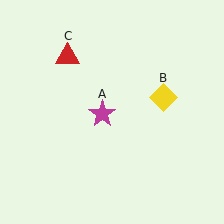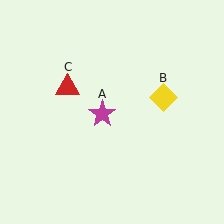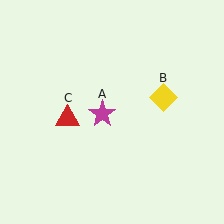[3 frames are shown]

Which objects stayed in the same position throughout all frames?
Magenta star (object A) and yellow diamond (object B) remained stationary.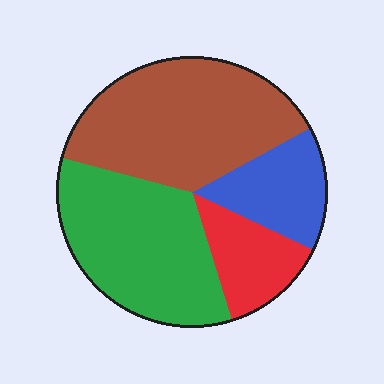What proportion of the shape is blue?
Blue covers about 15% of the shape.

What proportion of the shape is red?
Red covers 13% of the shape.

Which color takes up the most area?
Brown, at roughly 40%.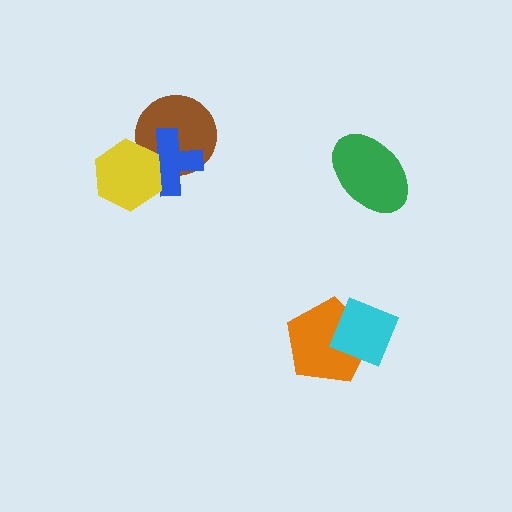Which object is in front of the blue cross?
The yellow hexagon is in front of the blue cross.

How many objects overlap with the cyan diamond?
1 object overlaps with the cyan diamond.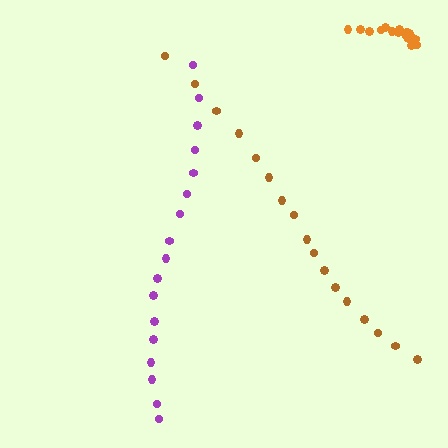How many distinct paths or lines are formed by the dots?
There are 3 distinct paths.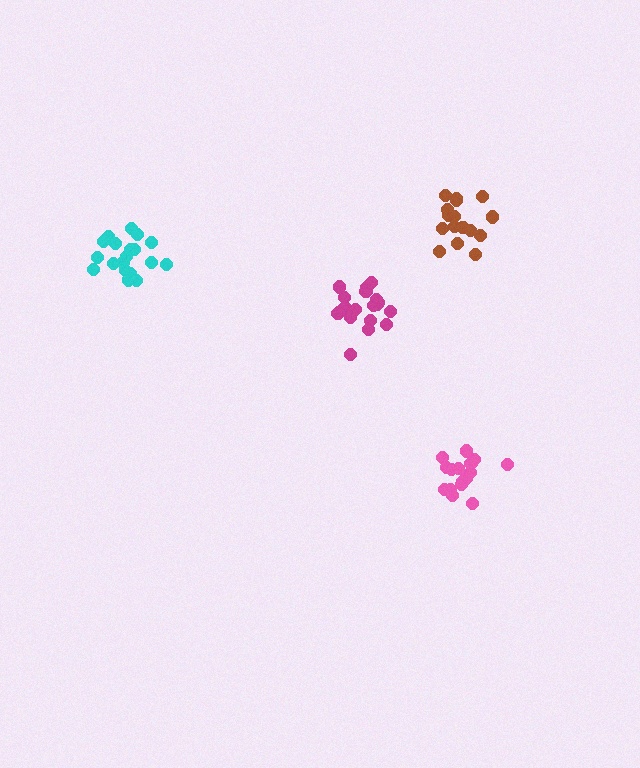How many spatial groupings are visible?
There are 4 spatial groupings.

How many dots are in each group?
Group 1: 16 dots, Group 2: 21 dots, Group 3: 16 dots, Group 4: 20 dots (73 total).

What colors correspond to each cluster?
The clusters are colored: brown, cyan, pink, magenta.